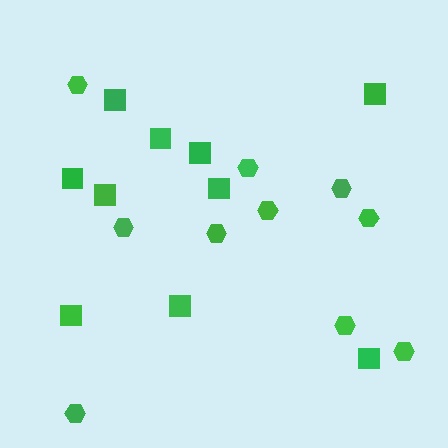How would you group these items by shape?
There are 2 groups: one group of hexagons (10) and one group of squares (10).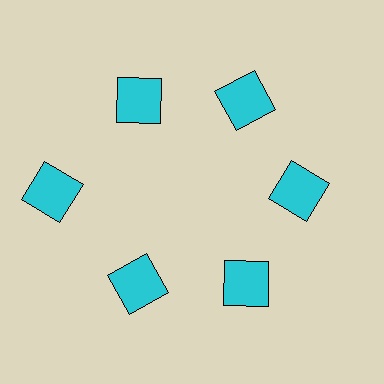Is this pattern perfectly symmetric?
No. The 6 cyan squares are arranged in a ring, but one element near the 9 o'clock position is pushed outward from the center, breaking the 6-fold rotational symmetry.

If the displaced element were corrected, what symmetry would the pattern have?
It would have 6-fold rotational symmetry — the pattern would map onto itself every 60 degrees.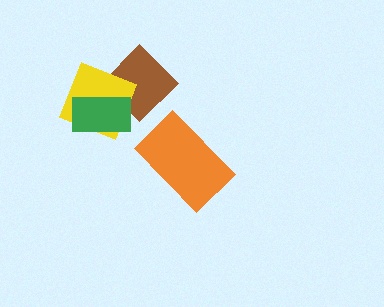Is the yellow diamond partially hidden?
Yes, it is partially covered by another shape.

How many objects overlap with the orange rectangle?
0 objects overlap with the orange rectangle.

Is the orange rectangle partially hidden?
No, no other shape covers it.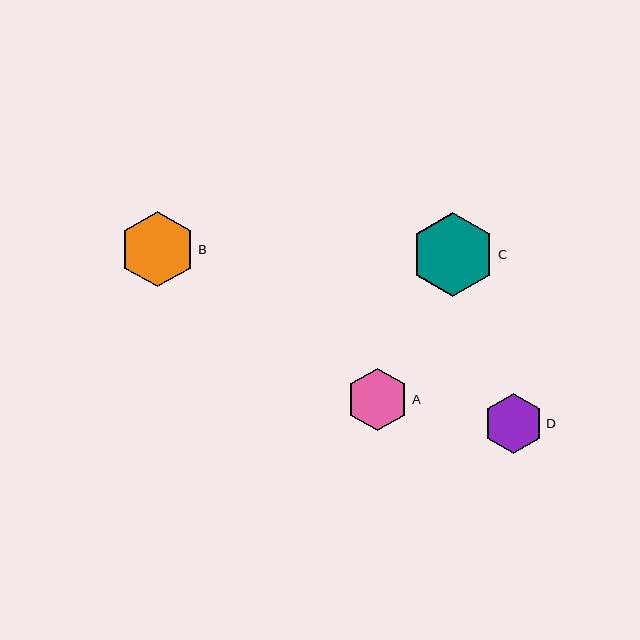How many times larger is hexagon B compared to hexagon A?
Hexagon B is approximately 1.2 times the size of hexagon A.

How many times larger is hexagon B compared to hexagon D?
Hexagon B is approximately 1.3 times the size of hexagon D.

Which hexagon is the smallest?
Hexagon D is the smallest with a size of approximately 60 pixels.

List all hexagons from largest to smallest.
From largest to smallest: C, B, A, D.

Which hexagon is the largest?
Hexagon C is the largest with a size of approximately 84 pixels.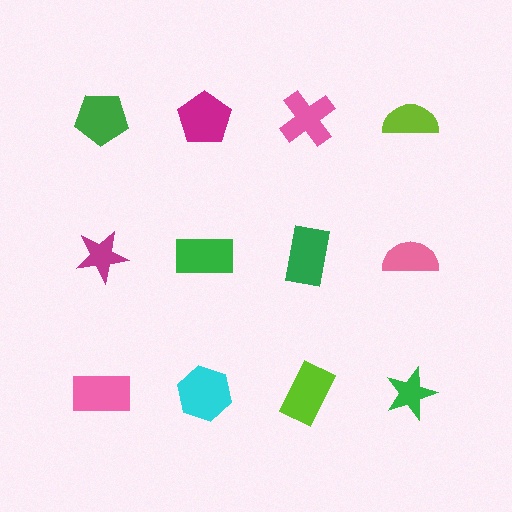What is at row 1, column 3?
A pink cross.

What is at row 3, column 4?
A green star.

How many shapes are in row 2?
4 shapes.